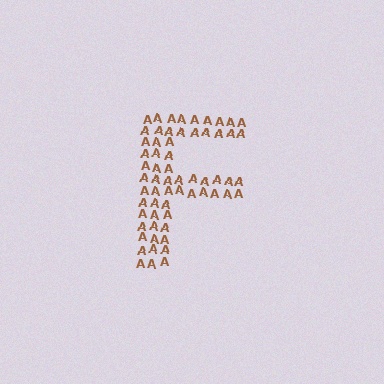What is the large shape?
The large shape is the letter F.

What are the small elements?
The small elements are letter A's.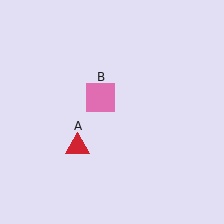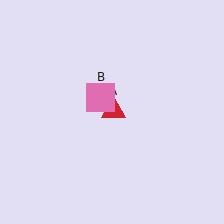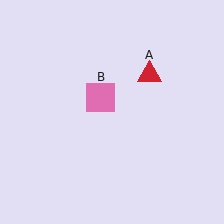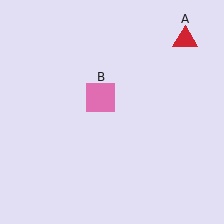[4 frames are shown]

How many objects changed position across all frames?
1 object changed position: red triangle (object A).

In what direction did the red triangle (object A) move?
The red triangle (object A) moved up and to the right.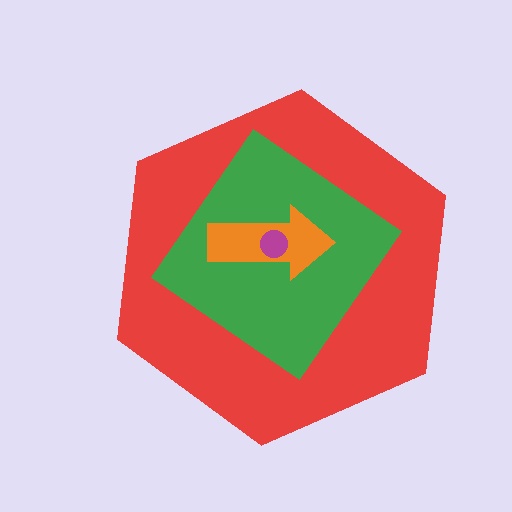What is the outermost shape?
The red hexagon.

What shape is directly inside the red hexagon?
The green diamond.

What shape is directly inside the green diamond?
The orange arrow.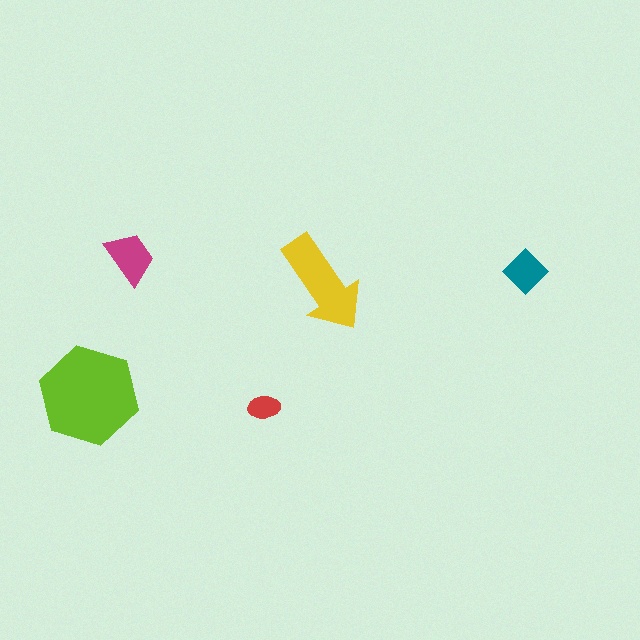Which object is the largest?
The lime hexagon.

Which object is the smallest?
The red ellipse.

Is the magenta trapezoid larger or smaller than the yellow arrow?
Smaller.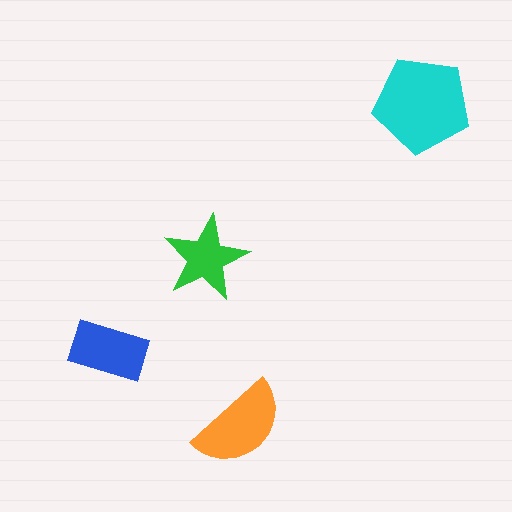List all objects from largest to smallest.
The cyan pentagon, the orange semicircle, the blue rectangle, the green star.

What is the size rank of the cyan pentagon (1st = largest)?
1st.